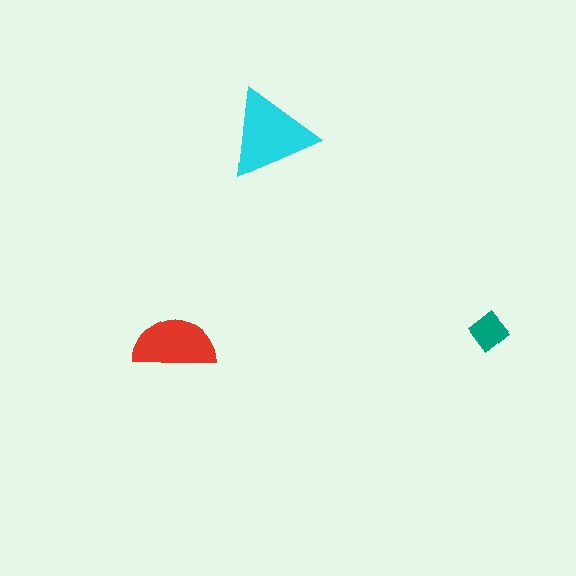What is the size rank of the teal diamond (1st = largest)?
3rd.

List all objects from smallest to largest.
The teal diamond, the red semicircle, the cyan triangle.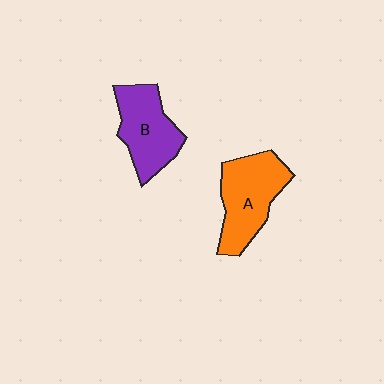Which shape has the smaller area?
Shape B (purple).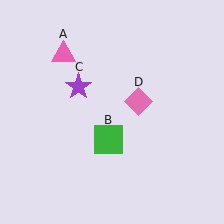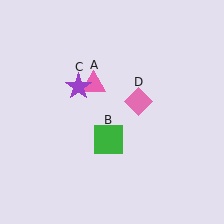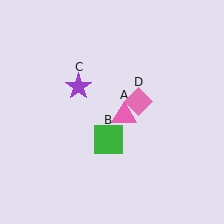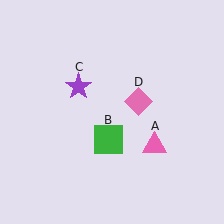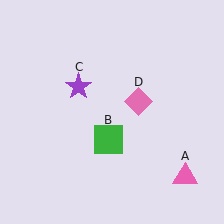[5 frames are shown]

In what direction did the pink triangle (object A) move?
The pink triangle (object A) moved down and to the right.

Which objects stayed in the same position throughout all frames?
Green square (object B) and purple star (object C) and pink diamond (object D) remained stationary.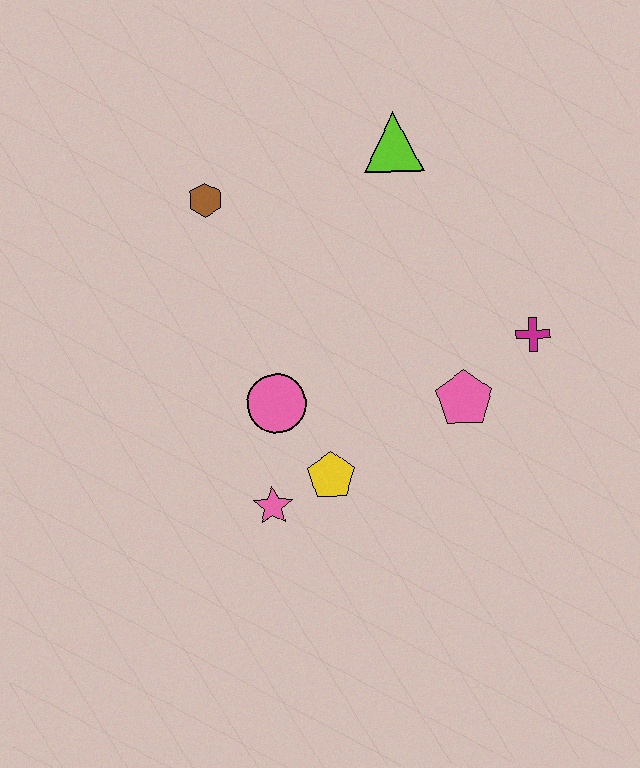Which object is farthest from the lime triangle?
The pink star is farthest from the lime triangle.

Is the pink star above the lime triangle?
No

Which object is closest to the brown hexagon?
The lime triangle is closest to the brown hexagon.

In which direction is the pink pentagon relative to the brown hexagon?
The pink pentagon is to the right of the brown hexagon.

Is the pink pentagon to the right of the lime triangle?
Yes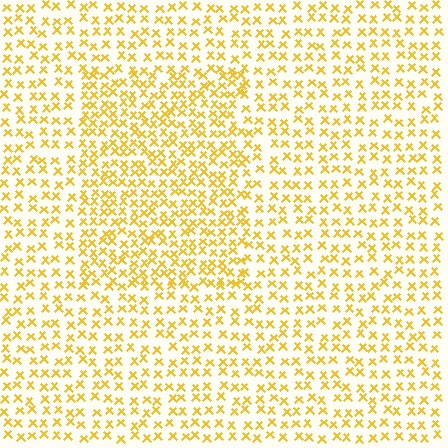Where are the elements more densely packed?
The elements are more densely packed inside the rectangle boundary.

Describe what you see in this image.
The image contains small yellow elements arranged at two different densities. A rectangle-shaped region is visible where the elements are more densely packed than the surrounding area.